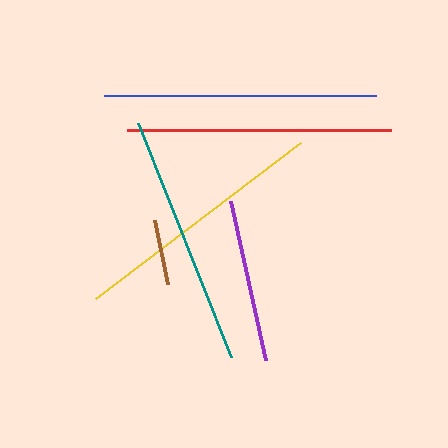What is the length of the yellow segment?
The yellow segment is approximately 258 pixels long.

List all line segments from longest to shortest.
From longest to shortest: blue, red, yellow, teal, purple, brown.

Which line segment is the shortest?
The brown line is the shortest at approximately 65 pixels.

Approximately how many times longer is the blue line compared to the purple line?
The blue line is approximately 1.7 times the length of the purple line.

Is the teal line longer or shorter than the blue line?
The blue line is longer than the teal line.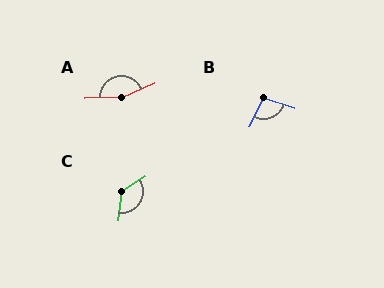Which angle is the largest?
A, at approximately 160 degrees.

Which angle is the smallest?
B, at approximately 97 degrees.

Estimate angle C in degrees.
Approximately 129 degrees.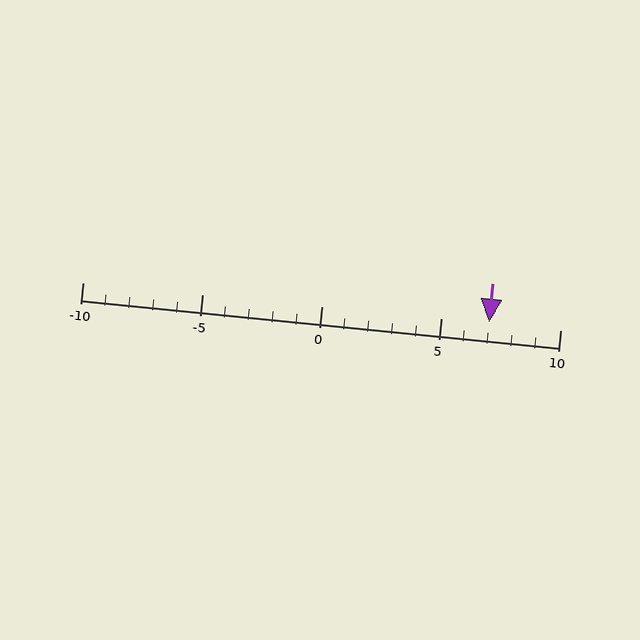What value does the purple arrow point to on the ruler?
The purple arrow points to approximately 7.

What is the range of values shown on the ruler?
The ruler shows values from -10 to 10.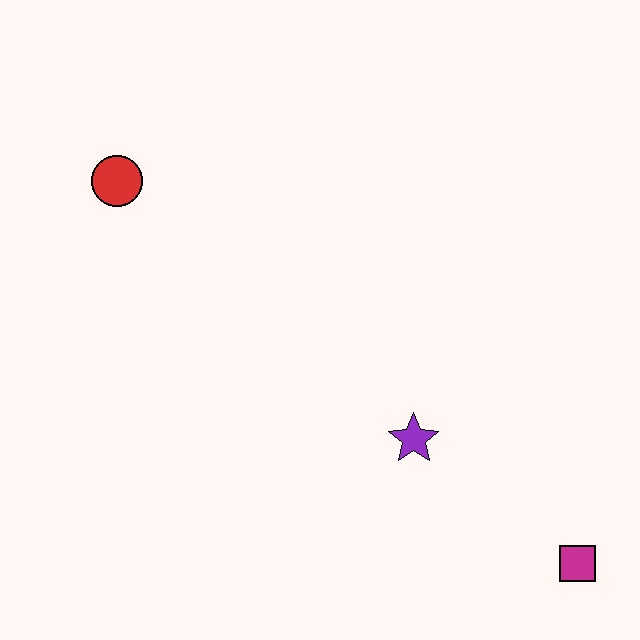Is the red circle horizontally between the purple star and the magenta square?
No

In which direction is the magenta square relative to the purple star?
The magenta square is to the right of the purple star.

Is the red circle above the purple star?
Yes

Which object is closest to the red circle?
The purple star is closest to the red circle.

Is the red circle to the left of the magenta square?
Yes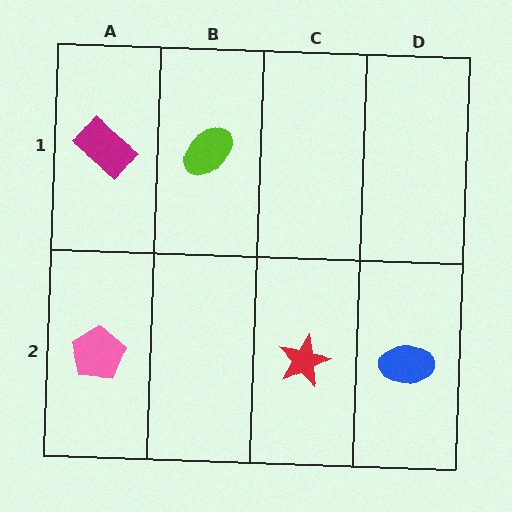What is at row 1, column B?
A lime ellipse.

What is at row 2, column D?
A blue ellipse.